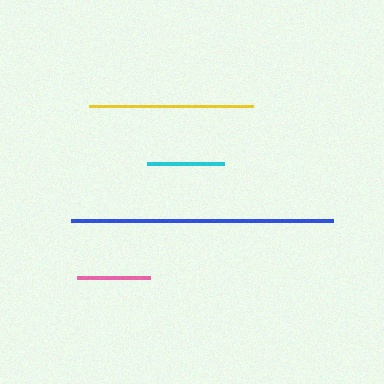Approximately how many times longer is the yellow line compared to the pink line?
The yellow line is approximately 2.2 times the length of the pink line.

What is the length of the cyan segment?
The cyan segment is approximately 77 pixels long.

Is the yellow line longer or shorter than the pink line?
The yellow line is longer than the pink line.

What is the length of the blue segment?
The blue segment is approximately 262 pixels long.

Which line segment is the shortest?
The pink line is the shortest at approximately 73 pixels.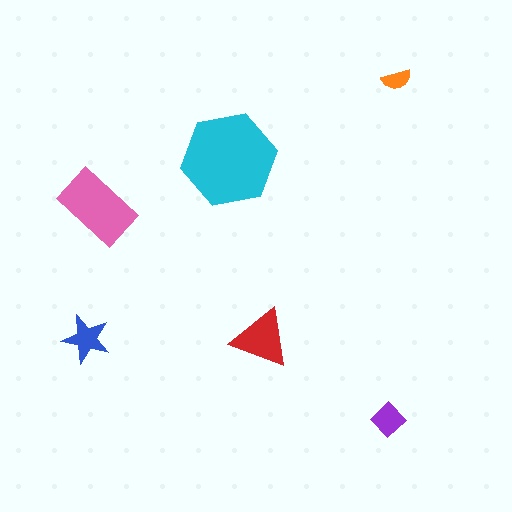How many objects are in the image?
There are 6 objects in the image.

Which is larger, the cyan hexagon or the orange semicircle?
The cyan hexagon.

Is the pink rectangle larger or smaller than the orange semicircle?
Larger.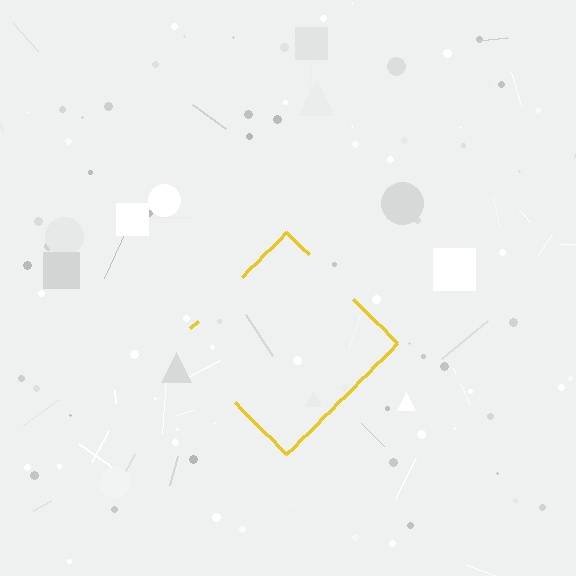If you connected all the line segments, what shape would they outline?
They would outline a diamond.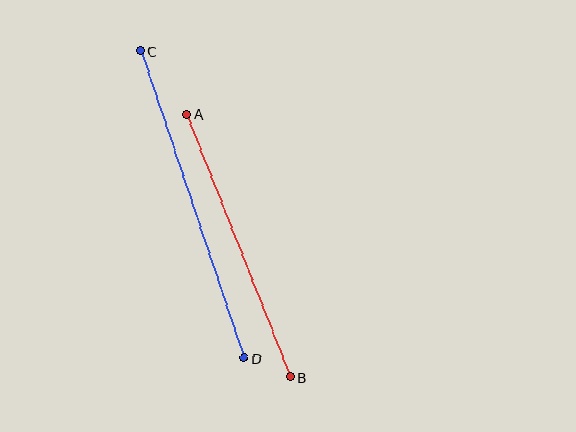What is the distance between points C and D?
The distance is approximately 324 pixels.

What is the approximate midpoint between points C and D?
The midpoint is at approximately (192, 205) pixels.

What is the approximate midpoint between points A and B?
The midpoint is at approximately (238, 245) pixels.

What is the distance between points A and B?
The distance is approximately 282 pixels.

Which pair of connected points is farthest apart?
Points C and D are farthest apart.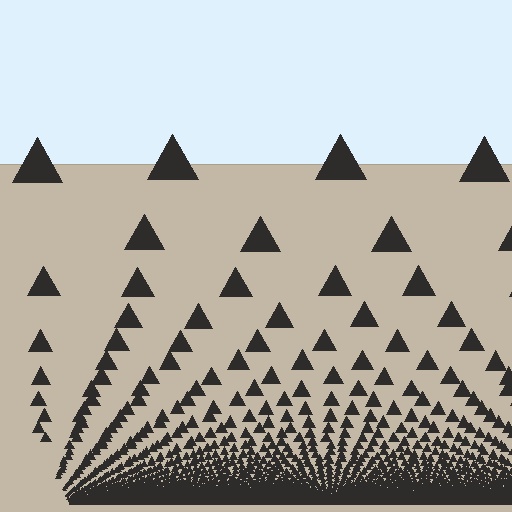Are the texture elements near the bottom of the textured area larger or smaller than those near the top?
Smaller. The gradient is inverted — elements near the bottom are smaller and denser.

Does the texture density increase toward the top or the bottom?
Density increases toward the bottom.